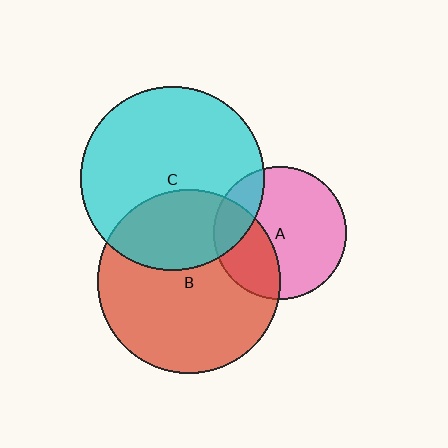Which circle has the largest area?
Circle C (cyan).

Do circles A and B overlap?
Yes.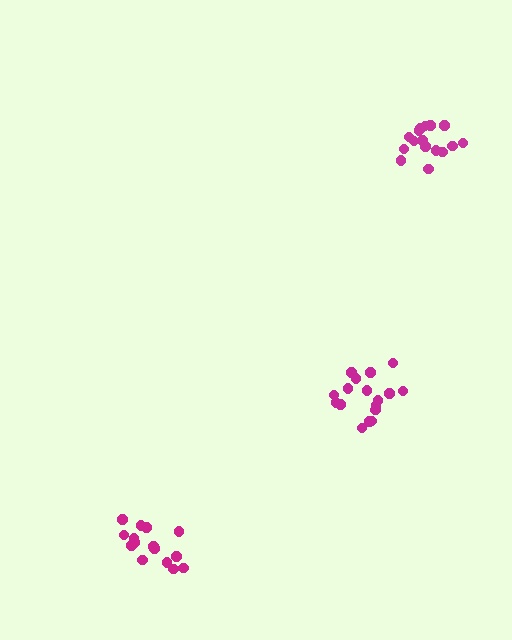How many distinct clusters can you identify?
There are 3 distinct clusters.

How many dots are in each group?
Group 1: 17 dots, Group 2: 16 dots, Group 3: 15 dots (48 total).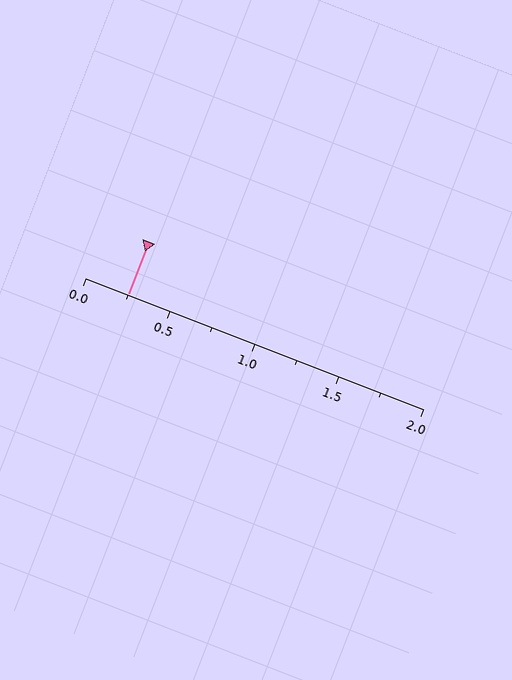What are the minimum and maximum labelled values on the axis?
The axis runs from 0.0 to 2.0.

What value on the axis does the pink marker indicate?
The marker indicates approximately 0.25.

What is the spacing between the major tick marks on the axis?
The major ticks are spaced 0.5 apart.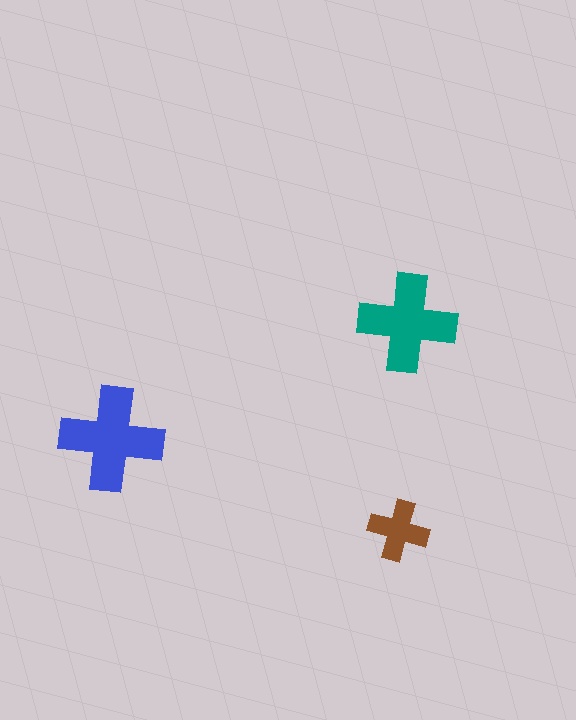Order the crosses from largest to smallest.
the blue one, the teal one, the brown one.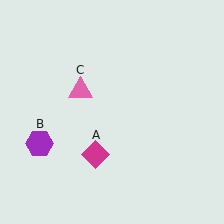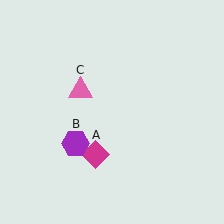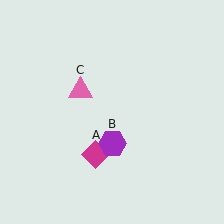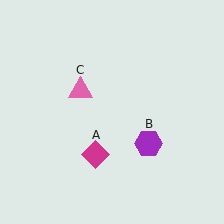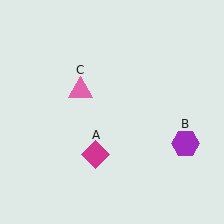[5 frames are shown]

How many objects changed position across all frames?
1 object changed position: purple hexagon (object B).